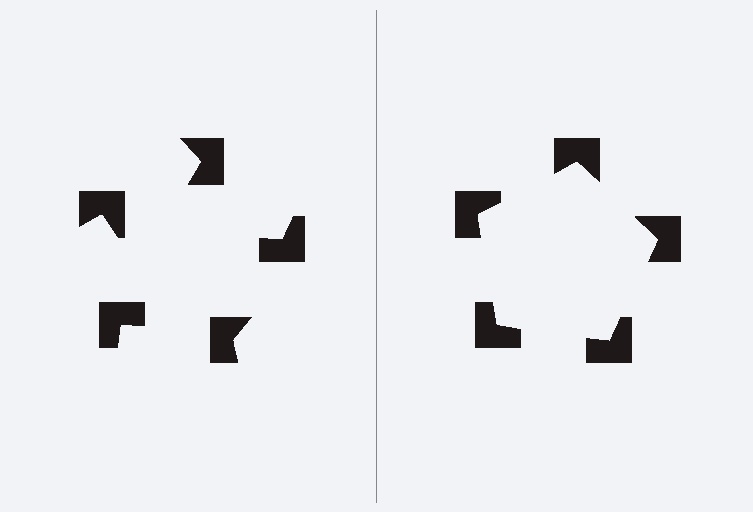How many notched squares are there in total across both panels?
10 — 5 on each side.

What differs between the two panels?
The notched squares are positioned identically on both sides; only the wedge orientations differ. On the right they align to a pentagon; on the left they are misaligned.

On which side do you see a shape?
An illusory pentagon appears on the right side. On the left side the wedge cuts are rotated, so no coherent shape forms.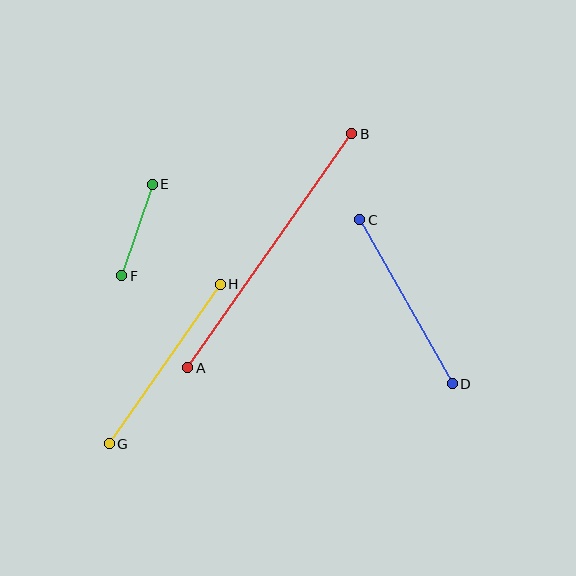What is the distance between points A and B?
The distance is approximately 286 pixels.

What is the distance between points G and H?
The distance is approximately 194 pixels.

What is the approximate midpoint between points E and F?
The midpoint is at approximately (137, 230) pixels.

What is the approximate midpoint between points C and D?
The midpoint is at approximately (406, 302) pixels.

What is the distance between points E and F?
The distance is approximately 97 pixels.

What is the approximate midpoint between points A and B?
The midpoint is at approximately (270, 251) pixels.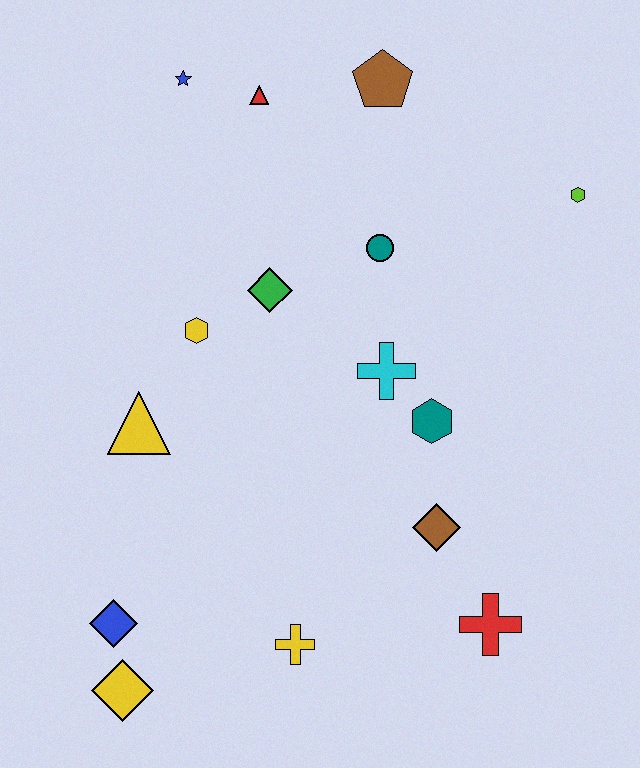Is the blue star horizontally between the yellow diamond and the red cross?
Yes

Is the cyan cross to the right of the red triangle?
Yes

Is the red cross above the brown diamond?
No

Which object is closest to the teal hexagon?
The cyan cross is closest to the teal hexagon.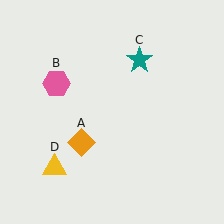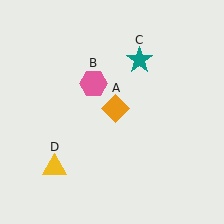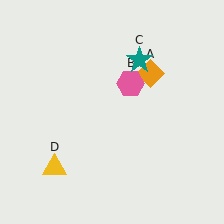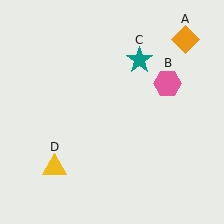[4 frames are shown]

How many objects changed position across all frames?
2 objects changed position: orange diamond (object A), pink hexagon (object B).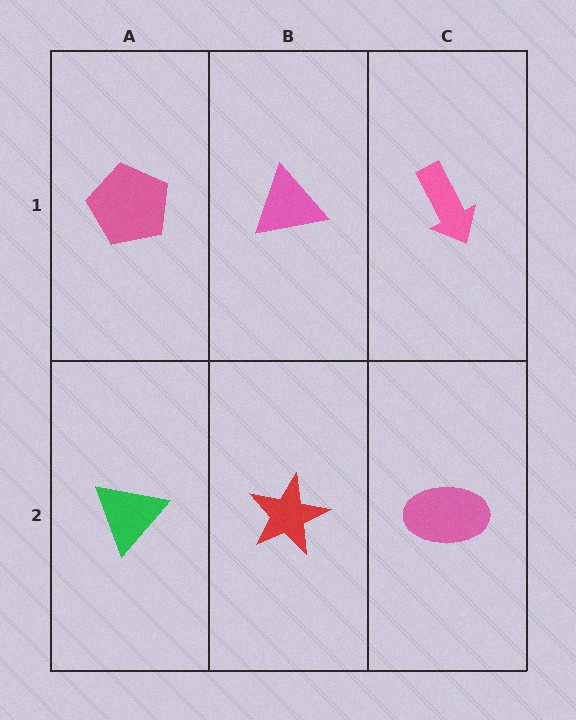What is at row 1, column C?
A pink arrow.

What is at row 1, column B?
A pink triangle.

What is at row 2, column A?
A green triangle.